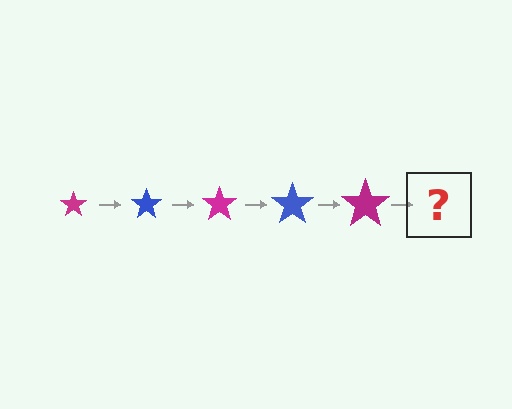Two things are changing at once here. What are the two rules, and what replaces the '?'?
The two rules are that the star grows larger each step and the color cycles through magenta and blue. The '?' should be a blue star, larger than the previous one.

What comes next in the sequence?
The next element should be a blue star, larger than the previous one.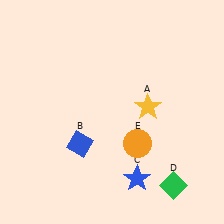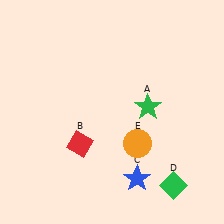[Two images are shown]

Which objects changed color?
A changed from yellow to green. B changed from blue to red.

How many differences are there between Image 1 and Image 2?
There are 2 differences between the two images.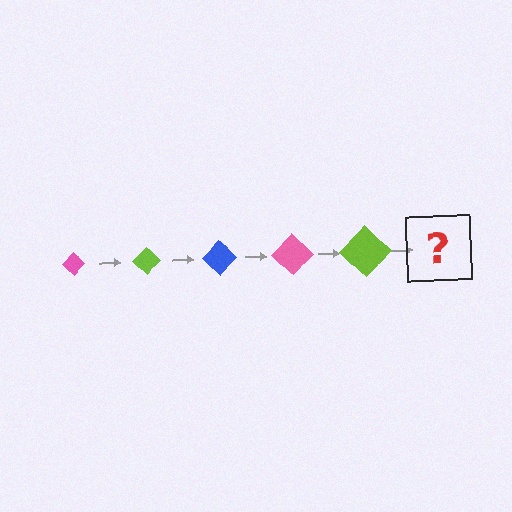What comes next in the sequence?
The next element should be a blue diamond, larger than the previous one.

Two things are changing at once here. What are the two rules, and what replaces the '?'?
The two rules are that the diamond grows larger each step and the color cycles through pink, lime, and blue. The '?' should be a blue diamond, larger than the previous one.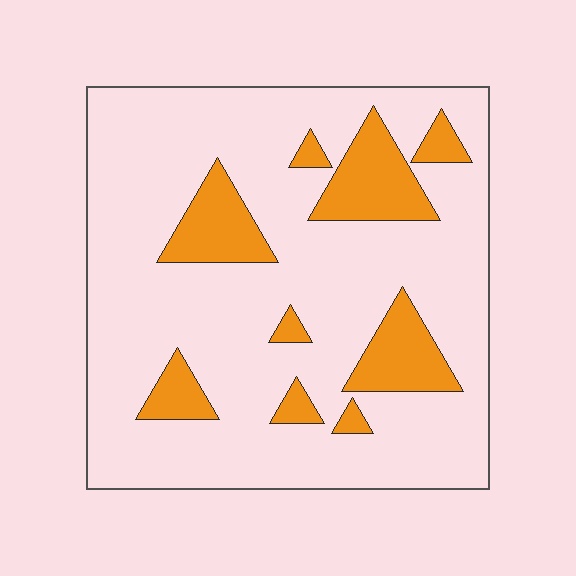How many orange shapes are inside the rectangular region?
9.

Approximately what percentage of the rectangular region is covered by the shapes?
Approximately 20%.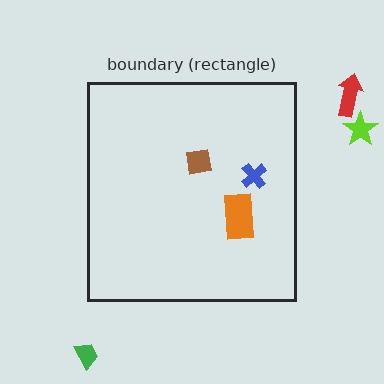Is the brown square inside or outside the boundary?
Inside.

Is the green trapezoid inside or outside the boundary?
Outside.